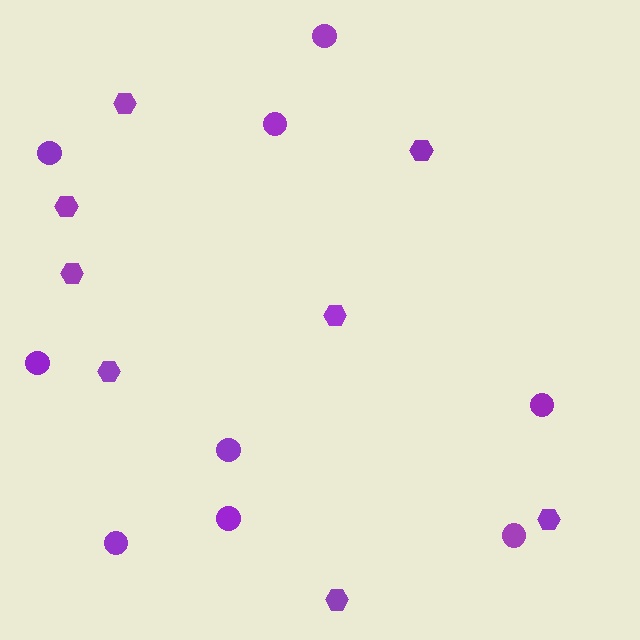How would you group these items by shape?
There are 2 groups: one group of circles (9) and one group of hexagons (8).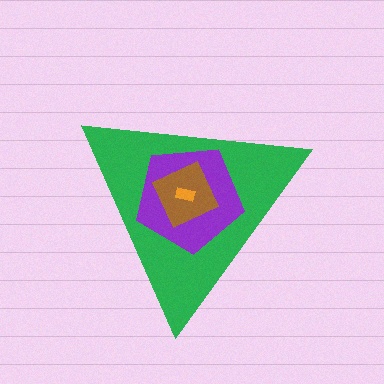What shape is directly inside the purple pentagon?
The brown diamond.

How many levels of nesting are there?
4.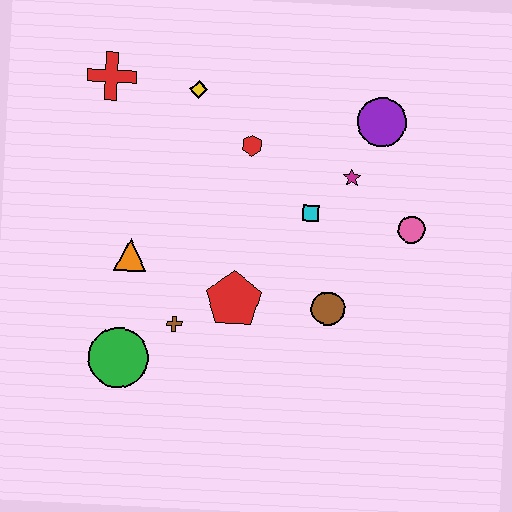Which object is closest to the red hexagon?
The yellow diamond is closest to the red hexagon.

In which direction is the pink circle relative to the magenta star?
The pink circle is to the right of the magenta star.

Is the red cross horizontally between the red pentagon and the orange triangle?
No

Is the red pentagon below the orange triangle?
Yes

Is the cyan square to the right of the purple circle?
No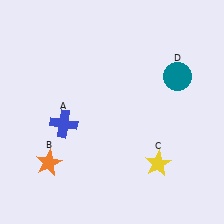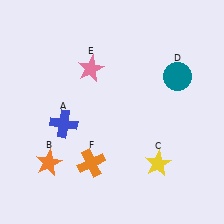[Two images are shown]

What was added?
A pink star (E), an orange cross (F) were added in Image 2.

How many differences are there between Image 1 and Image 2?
There are 2 differences between the two images.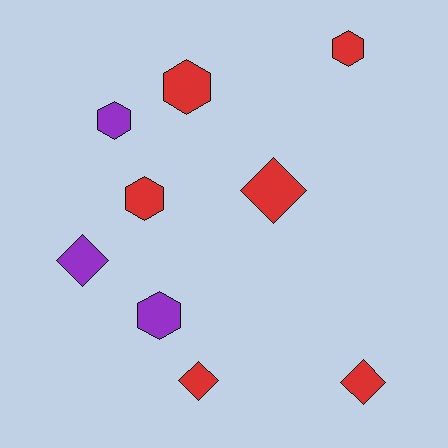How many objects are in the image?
There are 9 objects.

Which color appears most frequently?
Red, with 6 objects.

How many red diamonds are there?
There are 3 red diamonds.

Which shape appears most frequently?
Hexagon, with 5 objects.